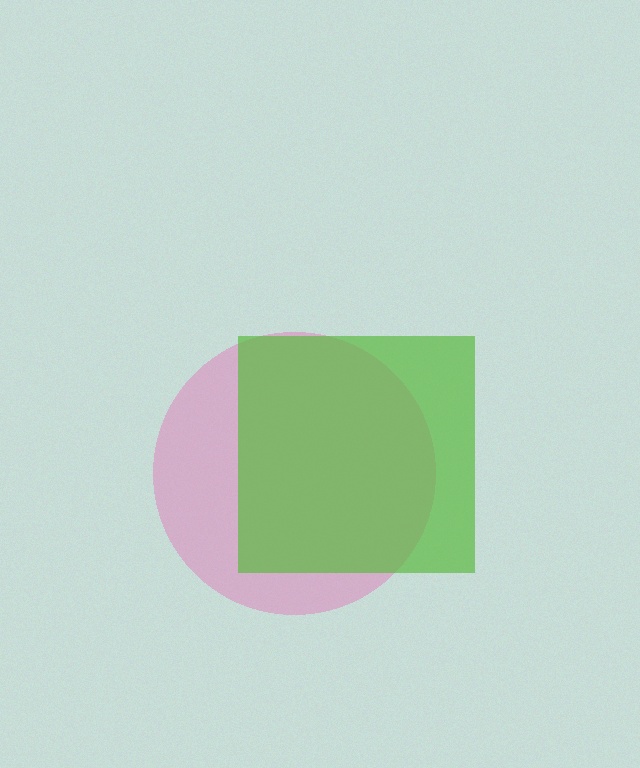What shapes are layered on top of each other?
The layered shapes are: a pink circle, a lime square.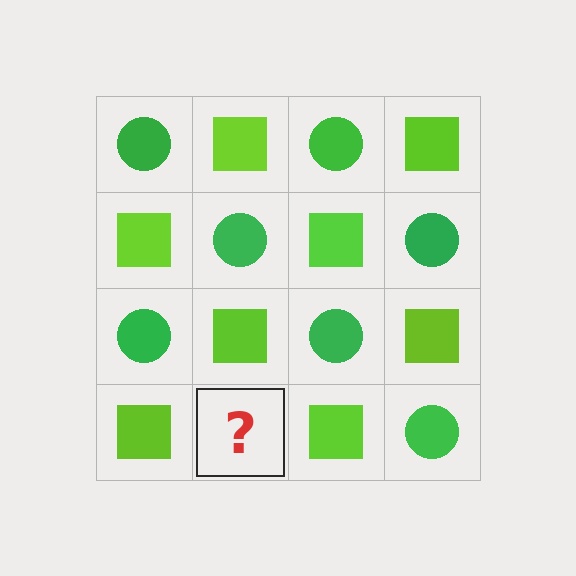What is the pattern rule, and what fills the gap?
The rule is that it alternates green circle and lime square in a checkerboard pattern. The gap should be filled with a green circle.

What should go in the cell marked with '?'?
The missing cell should contain a green circle.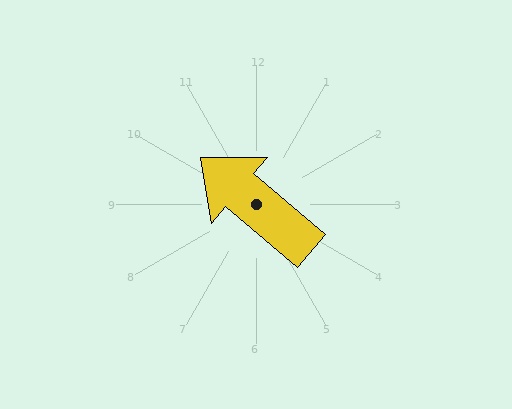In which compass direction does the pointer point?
Northwest.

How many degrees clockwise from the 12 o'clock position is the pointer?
Approximately 310 degrees.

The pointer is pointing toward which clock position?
Roughly 10 o'clock.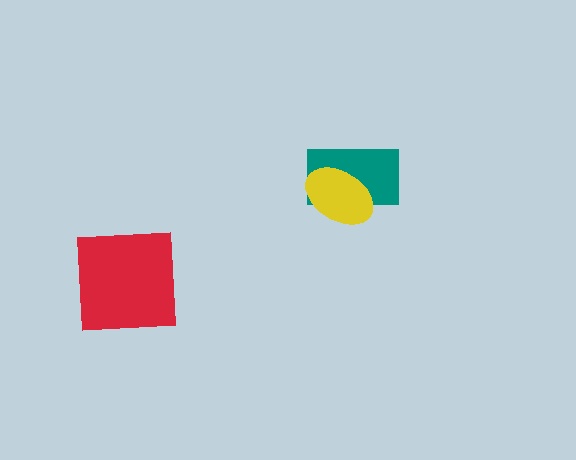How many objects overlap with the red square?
0 objects overlap with the red square.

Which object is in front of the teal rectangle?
The yellow ellipse is in front of the teal rectangle.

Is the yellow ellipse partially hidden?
No, no other shape covers it.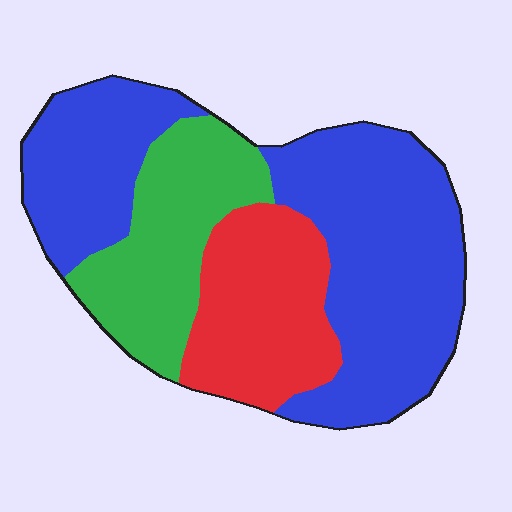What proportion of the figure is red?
Red covers 22% of the figure.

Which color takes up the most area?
Blue, at roughly 55%.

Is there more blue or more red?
Blue.